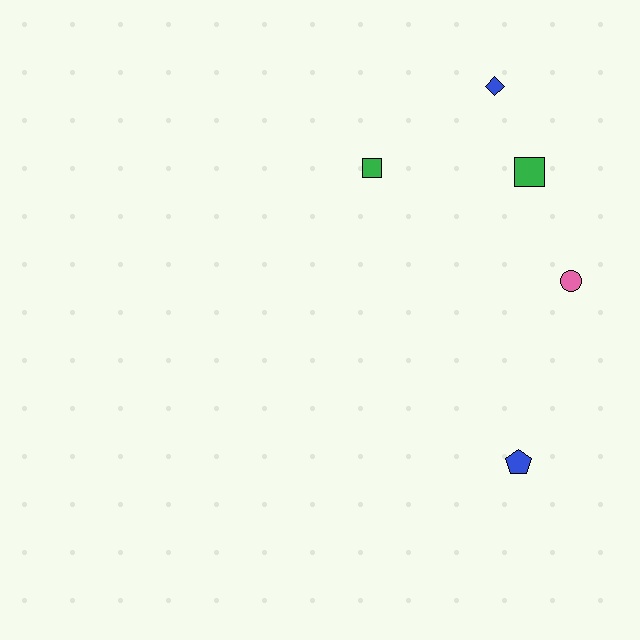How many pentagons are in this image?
There is 1 pentagon.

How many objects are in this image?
There are 5 objects.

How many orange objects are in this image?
There are no orange objects.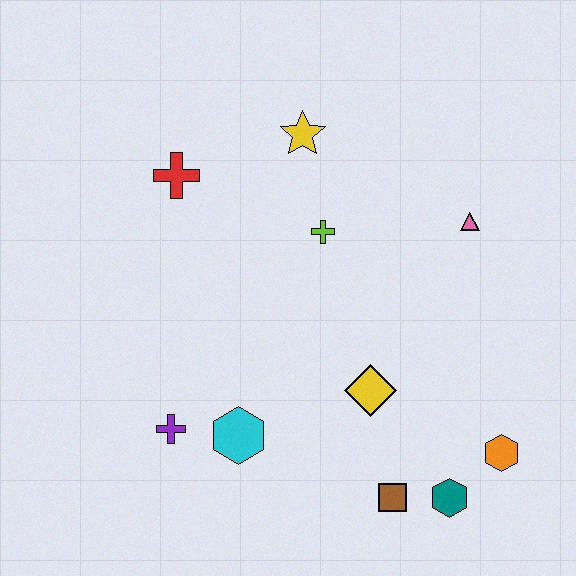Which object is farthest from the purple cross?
The pink triangle is farthest from the purple cross.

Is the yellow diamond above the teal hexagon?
Yes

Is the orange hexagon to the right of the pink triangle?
Yes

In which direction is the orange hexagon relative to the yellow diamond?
The orange hexagon is to the right of the yellow diamond.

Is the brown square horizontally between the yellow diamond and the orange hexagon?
Yes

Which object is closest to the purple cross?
The cyan hexagon is closest to the purple cross.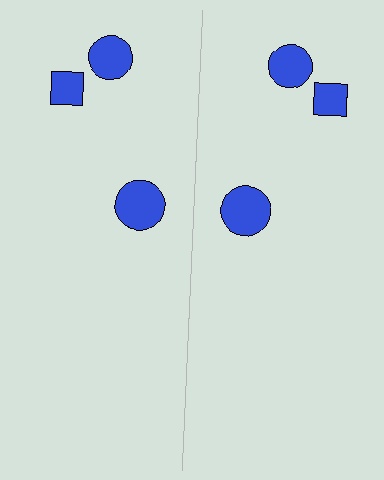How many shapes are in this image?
There are 6 shapes in this image.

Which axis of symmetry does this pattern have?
The pattern has a vertical axis of symmetry running through the center of the image.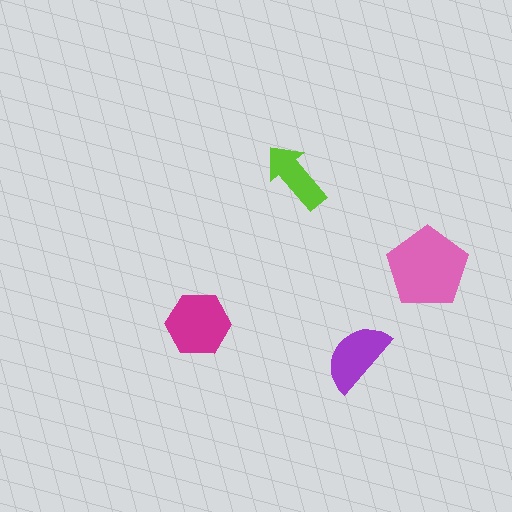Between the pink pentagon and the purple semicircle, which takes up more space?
The pink pentagon.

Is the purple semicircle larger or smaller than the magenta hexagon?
Smaller.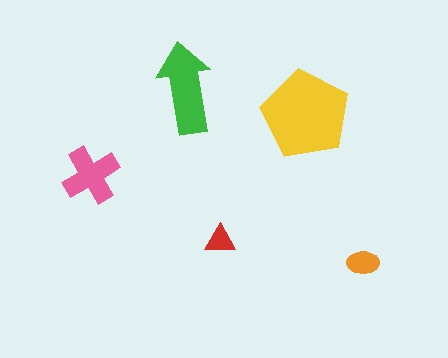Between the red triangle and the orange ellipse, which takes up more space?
The orange ellipse.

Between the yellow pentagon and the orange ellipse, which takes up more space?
The yellow pentagon.